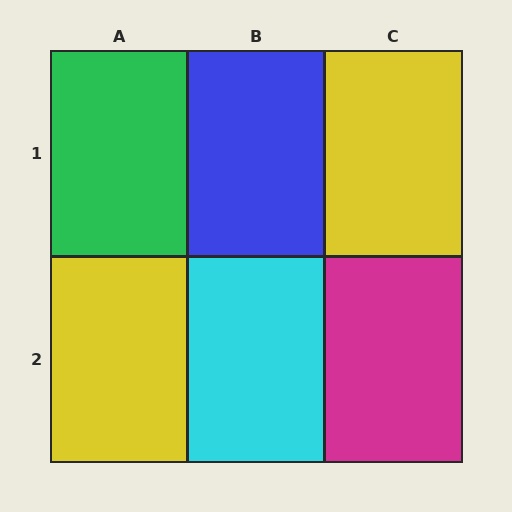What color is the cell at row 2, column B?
Cyan.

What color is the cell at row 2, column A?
Yellow.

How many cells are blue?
1 cell is blue.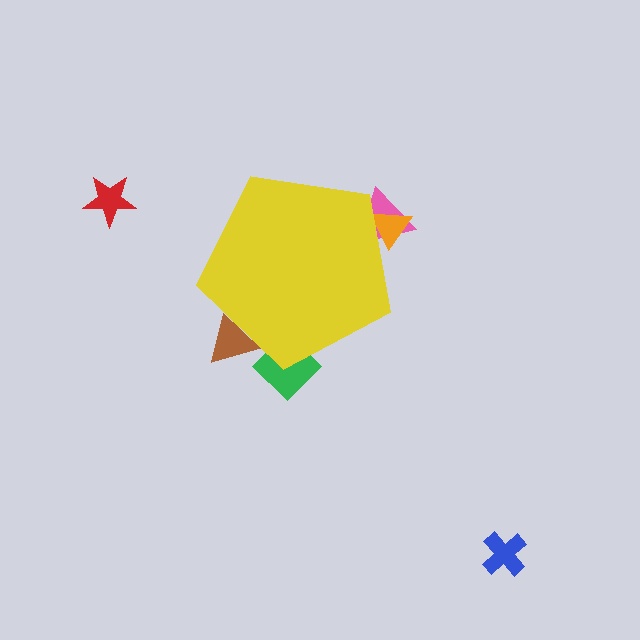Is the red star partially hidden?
No, the red star is fully visible.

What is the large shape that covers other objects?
A yellow pentagon.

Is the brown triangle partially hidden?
Yes, the brown triangle is partially hidden behind the yellow pentagon.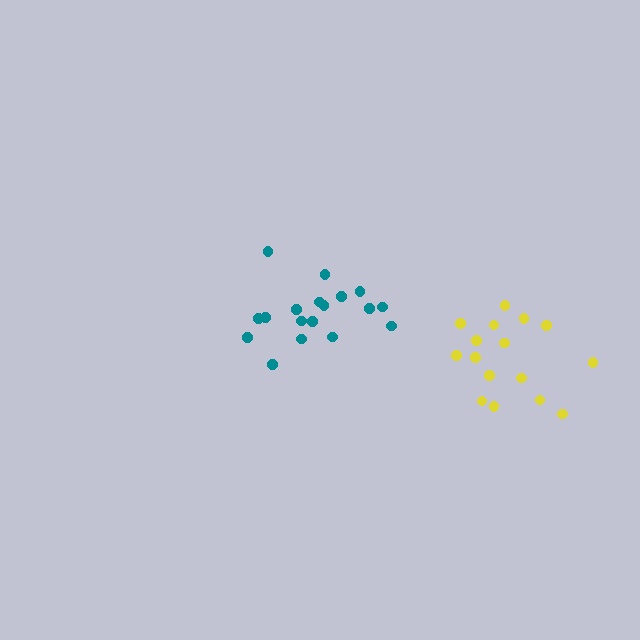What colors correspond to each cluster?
The clusters are colored: teal, yellow.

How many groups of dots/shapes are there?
There are 2 groups.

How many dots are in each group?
Group 1: 18 dots, Group 2: 16 dots (34 total).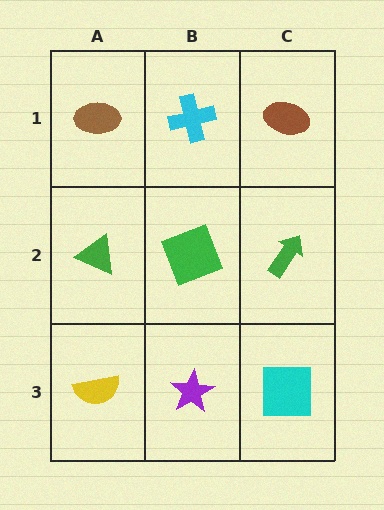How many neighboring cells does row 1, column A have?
2.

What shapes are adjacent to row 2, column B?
A cyan cross (row 1, column B), a purple star (row 3, column B), a green triangle (row 2, column A), a green arrow (row 2, column C).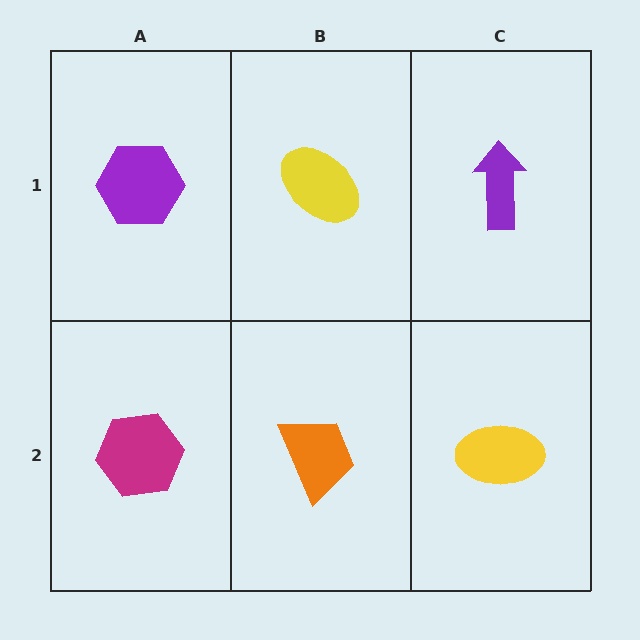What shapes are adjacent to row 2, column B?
A yellow ellipse (row 1, column B), a magenta hexagon (row 2, column A), a yellow ellipse (row 2, column C).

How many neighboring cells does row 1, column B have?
3.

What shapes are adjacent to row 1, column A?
A magenta hexagon (row 2, column A), a yellow ellipse (row 1, column B).